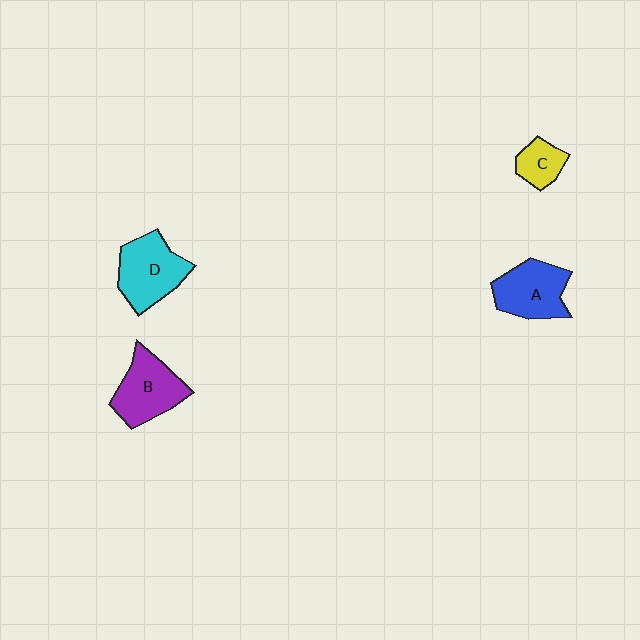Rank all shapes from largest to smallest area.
From largest to smallest: D (cyan), B (purple), A (blue), C (yellow).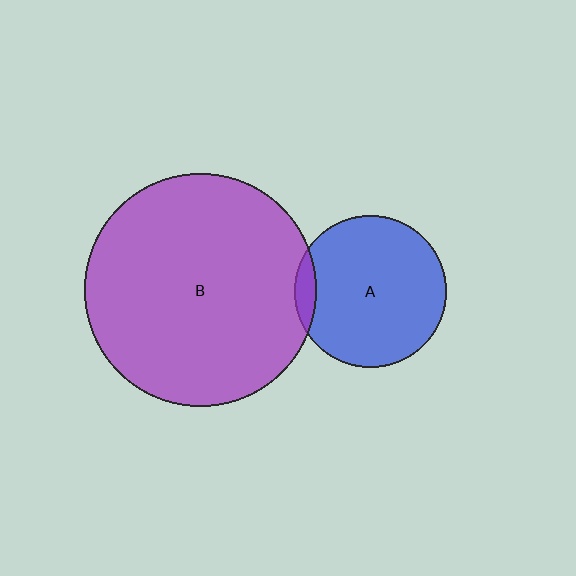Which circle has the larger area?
Circle B (purple).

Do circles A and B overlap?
Yes.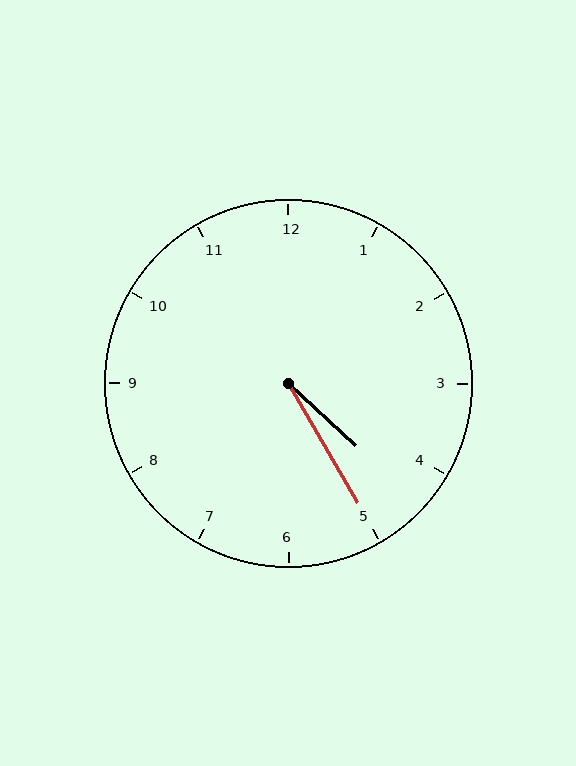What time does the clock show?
4:25.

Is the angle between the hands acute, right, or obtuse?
It is acute.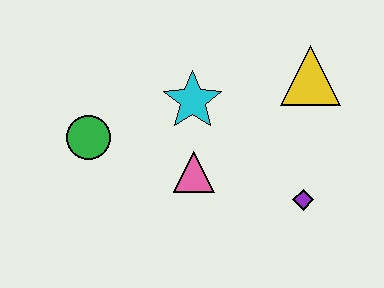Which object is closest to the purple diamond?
The pink triangle is closest to the purple diamond.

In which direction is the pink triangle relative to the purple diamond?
The pink triangle is to the left of the purple diamond.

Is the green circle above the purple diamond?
Yes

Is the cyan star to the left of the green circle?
No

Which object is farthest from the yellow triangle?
The green circle is farthest from the yellow triangle.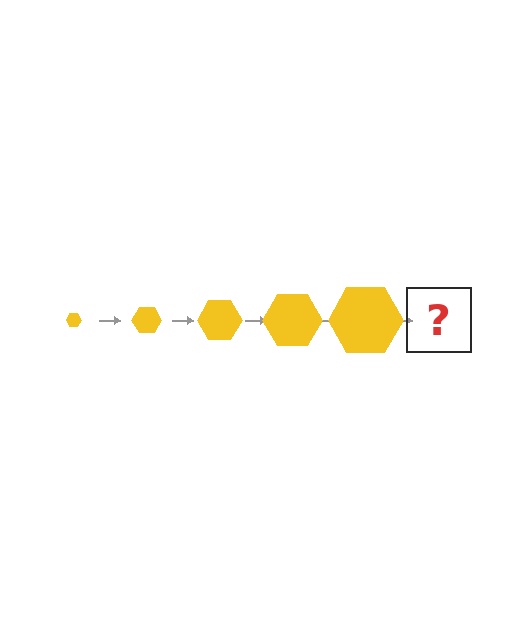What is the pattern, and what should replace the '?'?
The pattern is that the hexagon gets progressively larger each step. The '?' should be a yellow hexagon, larger than the previous one.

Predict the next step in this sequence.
The next step is a yellow hexagon, larger than the previous one.